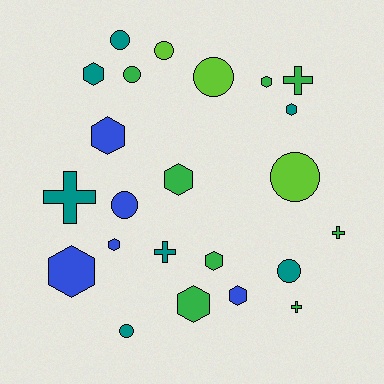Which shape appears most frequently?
Hexagon, with 10 objects.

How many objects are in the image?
There are 23 objects.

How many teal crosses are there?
There are 2 teal crosses.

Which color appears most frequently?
Green, with 8 objects.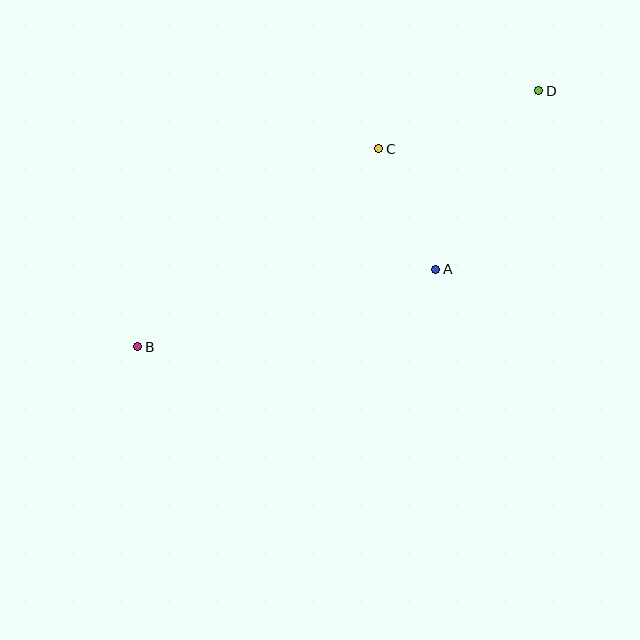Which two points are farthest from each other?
Points B and D are farthest from each other.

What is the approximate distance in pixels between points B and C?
The distance between B and C is approximately 312 pixels.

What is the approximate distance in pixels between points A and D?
The distance between A and D is approximately 206 pixels.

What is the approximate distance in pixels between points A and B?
The distance between A and B is approximately 308 pixels.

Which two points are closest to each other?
Points A and C are closest to each other.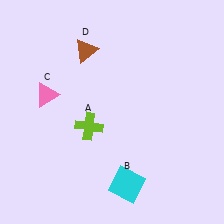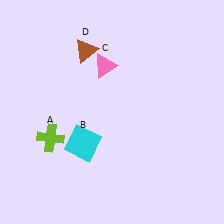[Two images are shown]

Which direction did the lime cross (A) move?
The lime cross (A) moved left.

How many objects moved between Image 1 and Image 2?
3 objects moved between the two images.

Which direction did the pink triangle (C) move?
The pink triangle (C) moved right.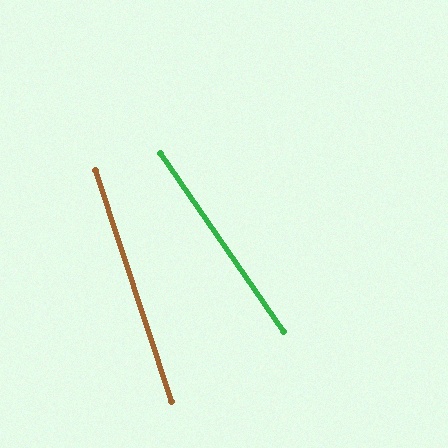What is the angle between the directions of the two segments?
Approximately 17 degrees.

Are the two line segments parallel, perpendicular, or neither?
Neither parallel nor perpendicular — they differ by about 17°.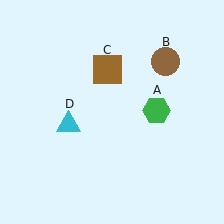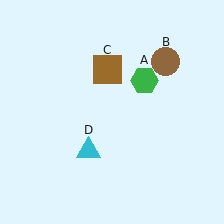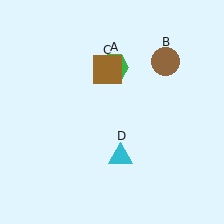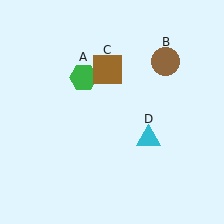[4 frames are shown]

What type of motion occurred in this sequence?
The green hexagon (object A), cyan triangle (object D) rotated counterclockwise around the center of the scene.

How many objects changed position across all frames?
2 objects changed position: green hexagon (object A), cyan triangle (object D).